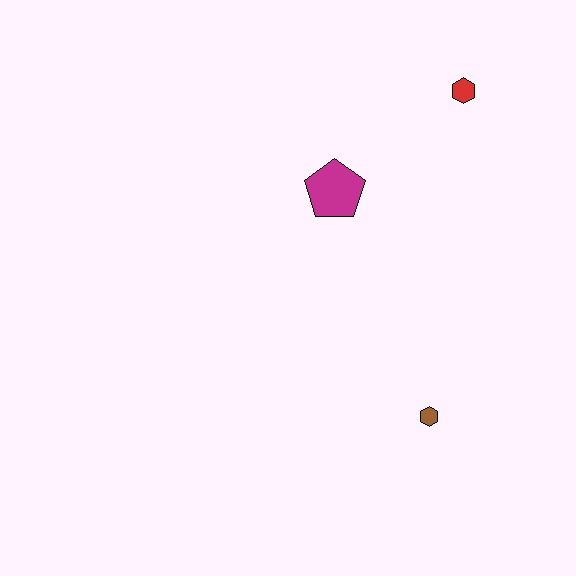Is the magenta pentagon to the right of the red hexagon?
No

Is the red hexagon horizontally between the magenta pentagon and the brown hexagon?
No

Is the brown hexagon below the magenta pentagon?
Yes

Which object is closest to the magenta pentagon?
The red hexagon is closest to the magenta pentagon.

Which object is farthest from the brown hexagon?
The red hexagon is farthest from the brown hexagon.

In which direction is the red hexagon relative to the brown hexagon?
The red hexagon is above the brown hexagon.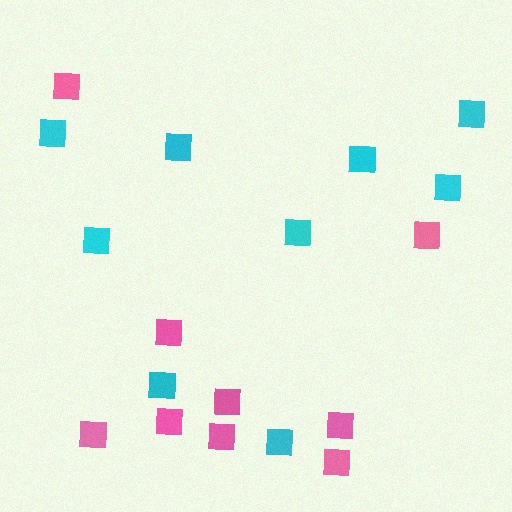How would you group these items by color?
There are 2 groups: one group of pink squares (9) and one group of cyan squares (9).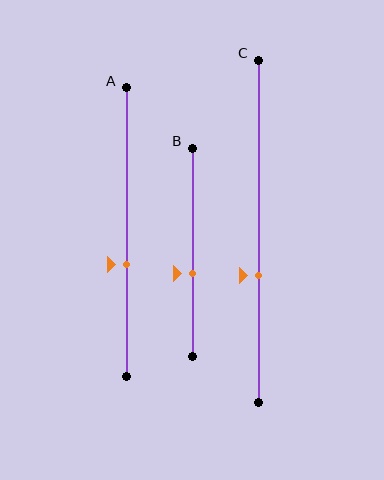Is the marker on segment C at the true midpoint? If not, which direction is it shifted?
No, the marker on segment C is shifted downward by about 13% of the segment length.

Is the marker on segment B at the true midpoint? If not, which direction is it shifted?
No, the marker on segment B is shifted downward by about 10% of the segment length.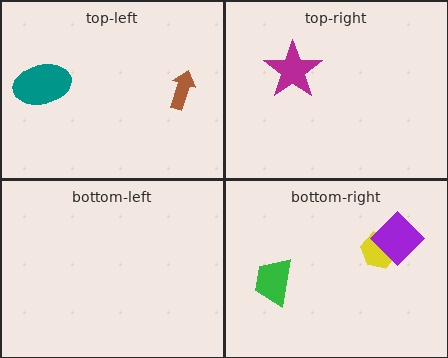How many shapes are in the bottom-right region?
3.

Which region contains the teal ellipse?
The top-left region.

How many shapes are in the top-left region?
2.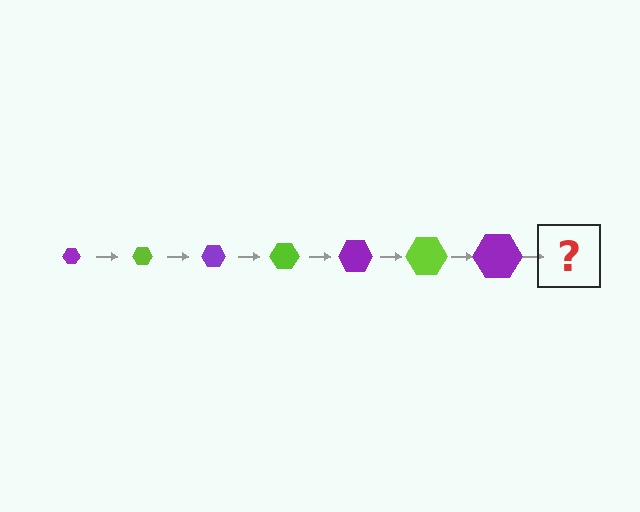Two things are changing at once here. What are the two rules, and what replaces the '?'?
The two rules are that the hexagon grows larger each step and the color cycles through purple and lime. The '?' should be a lime hexagon, larger than the previous one.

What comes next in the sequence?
The next element should be a lime hexagon, larger than the previous one.